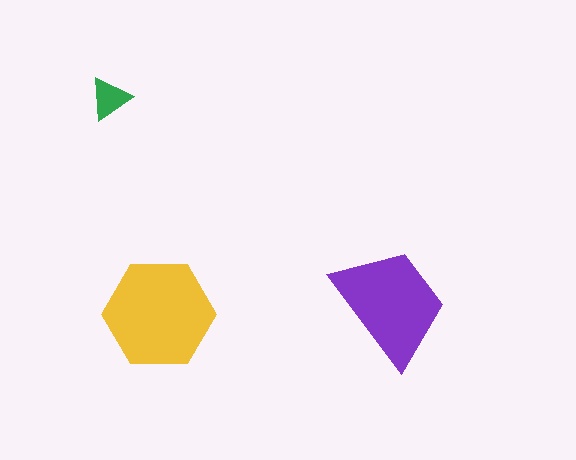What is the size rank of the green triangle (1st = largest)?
3rd.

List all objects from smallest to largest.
The green triangle, the purple trapezoid, the yellow hexagon.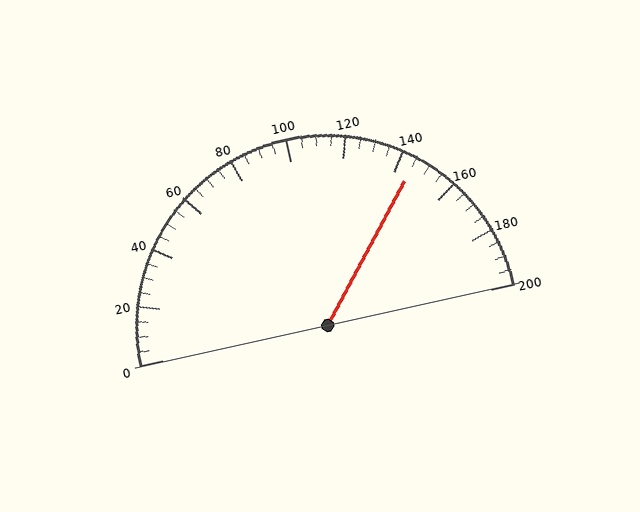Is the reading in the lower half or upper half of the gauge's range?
The reading is in the upper half of the range (0 to 200).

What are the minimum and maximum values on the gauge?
The gauge ranges from 0 to 200.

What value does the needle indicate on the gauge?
The needle indicates approximately 145.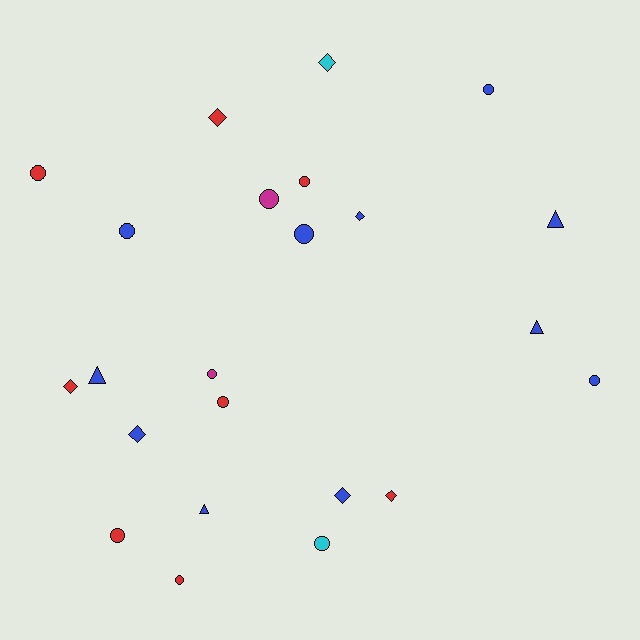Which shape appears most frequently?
Circle, with 12 objects.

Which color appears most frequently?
Blue, with 11 objects.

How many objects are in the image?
There are 23 objects.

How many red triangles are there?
There are no red triangles.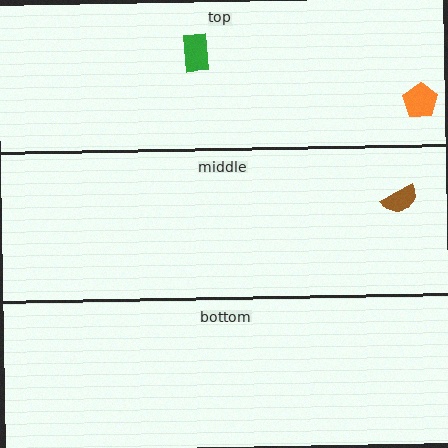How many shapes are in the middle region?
1.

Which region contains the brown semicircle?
The middle region.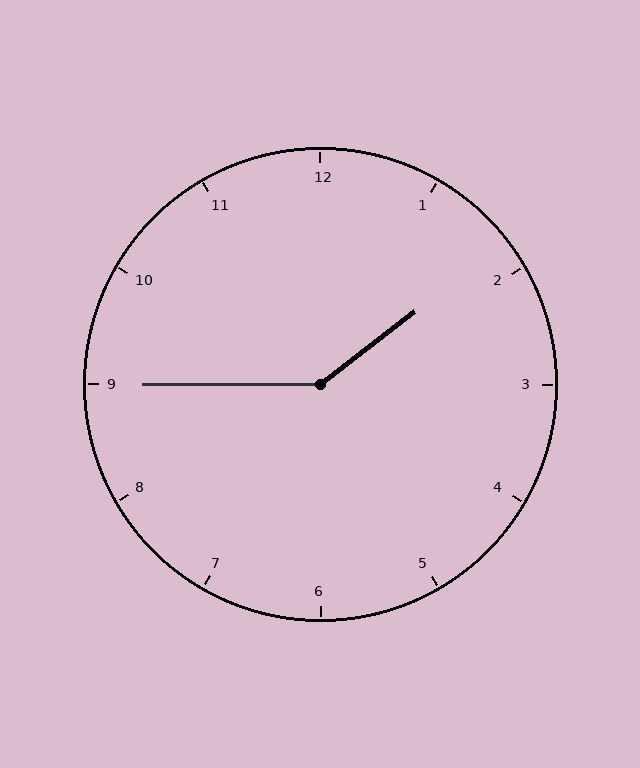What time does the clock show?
1:45.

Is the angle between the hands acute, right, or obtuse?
It is obtuse.